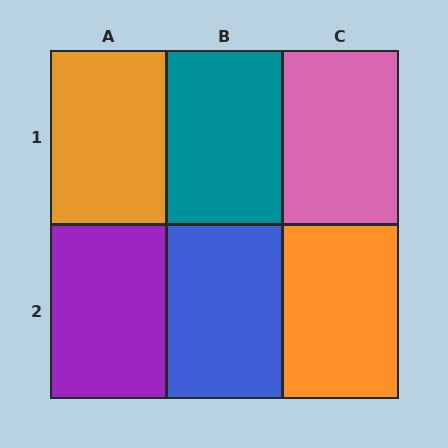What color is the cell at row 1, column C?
Pink.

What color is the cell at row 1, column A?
Orange.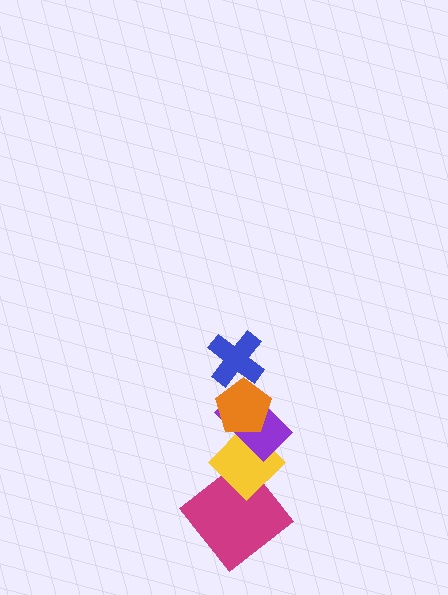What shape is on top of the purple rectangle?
The orange pentagon is on top of the purple rectangle.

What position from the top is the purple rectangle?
The purple rectangle is 3rd from the top.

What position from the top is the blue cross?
The blue cross is 1st from the top.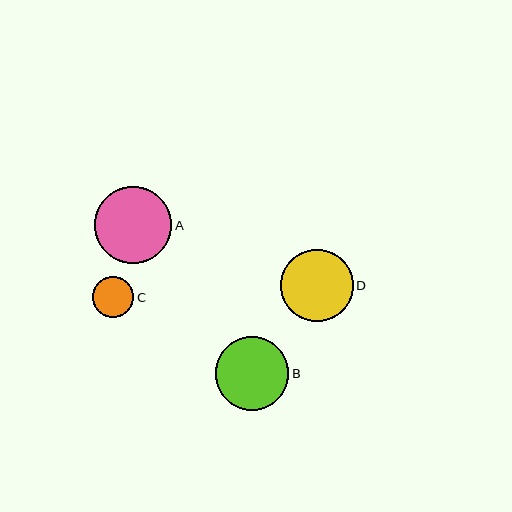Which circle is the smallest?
Circle C is the smallest with a size of approximately 41 pixels.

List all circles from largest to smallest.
From largest to smallest: A, B, D, C.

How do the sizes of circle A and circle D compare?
Circle A and circle D are approximately the same size.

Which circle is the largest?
Circle A is the largest with a size of approximately 77 pixels.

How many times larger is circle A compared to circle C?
Circle A is approximately 1.9 times the size of circle C.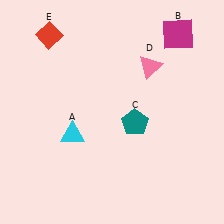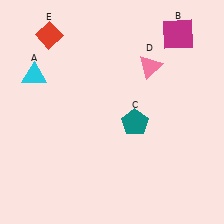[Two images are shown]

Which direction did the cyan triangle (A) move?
The cyan triangle (A) moved up.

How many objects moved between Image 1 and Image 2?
1 object moved between the two images.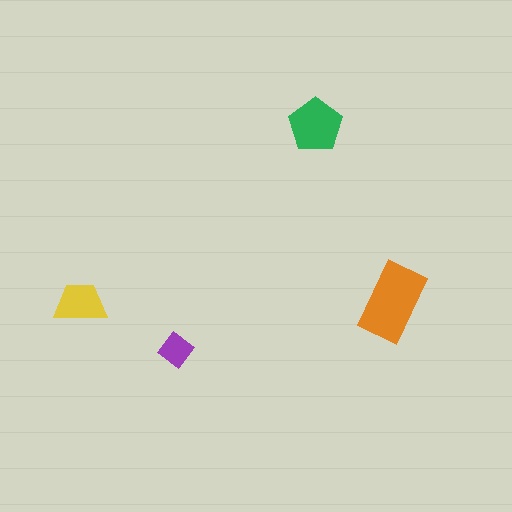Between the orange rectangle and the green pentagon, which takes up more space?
The orange rectangle.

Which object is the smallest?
The purple diamond.